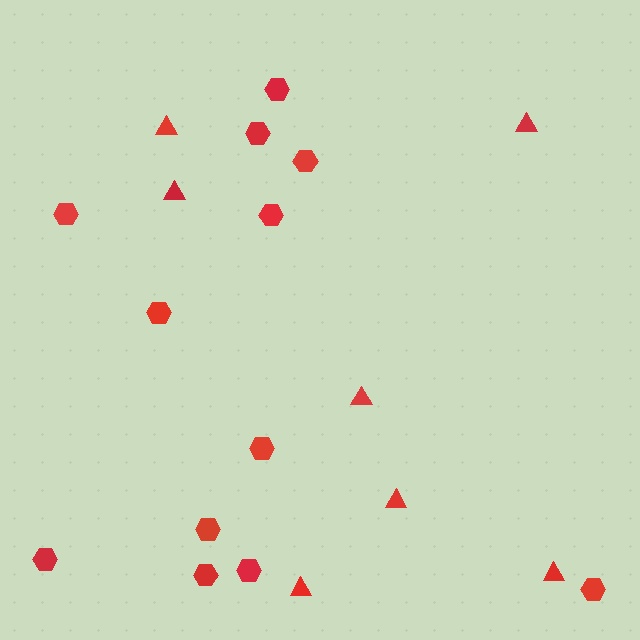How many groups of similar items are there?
There are 2 groups: one group of hexagons (12) and one group of triangles (7).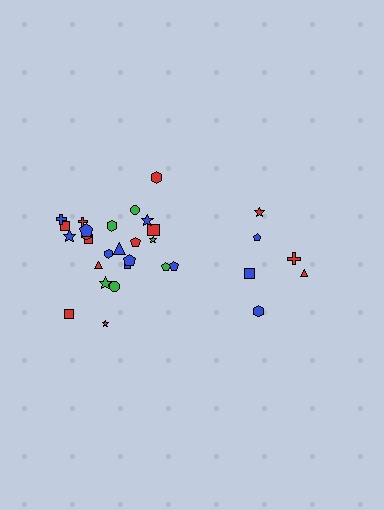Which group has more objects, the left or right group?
The left group.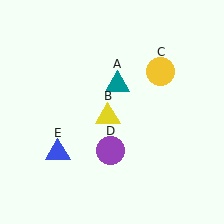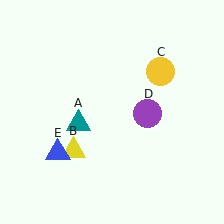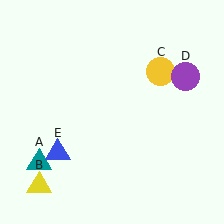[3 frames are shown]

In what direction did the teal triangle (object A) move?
The teal triangle (object A) moved down and to the left.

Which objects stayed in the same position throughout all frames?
Yellow circle (object C) and blue triangle (object E) remained stationary.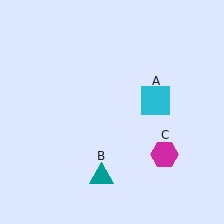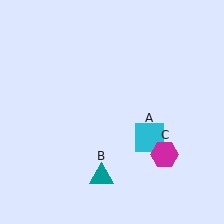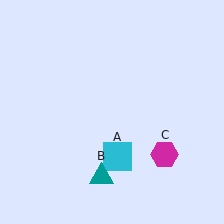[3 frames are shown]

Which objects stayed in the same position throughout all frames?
Teal triangle (object B) and magenta hexagon (object C) remained stationary.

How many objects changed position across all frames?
1 object changed position: cyan square (object A).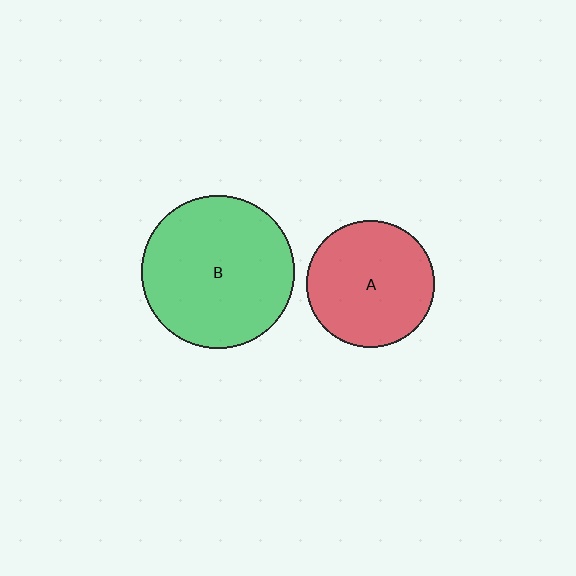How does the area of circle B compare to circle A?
Approximately 1.4 times.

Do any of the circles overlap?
No, none of the circles overlap.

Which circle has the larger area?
Circle B (green).